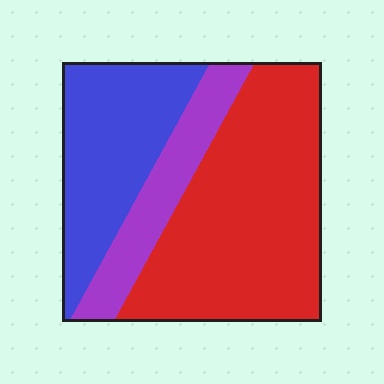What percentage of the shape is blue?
Blue takes up between a quarter and a half of the shape.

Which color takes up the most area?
Red, at roughly 55%.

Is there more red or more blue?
Red.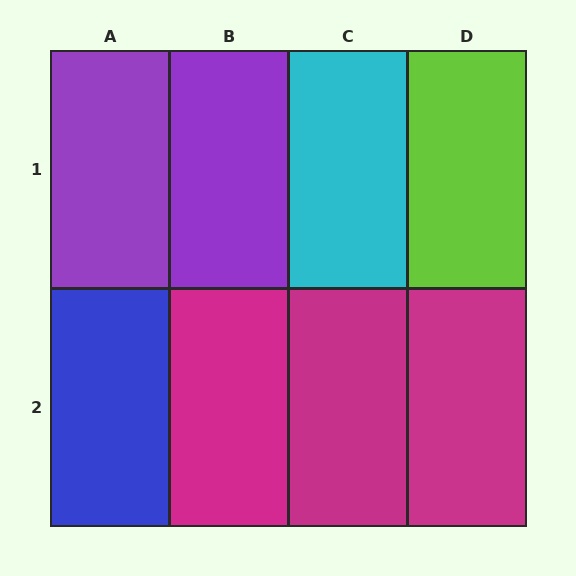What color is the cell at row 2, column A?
Blue.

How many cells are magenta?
3 cells are magenta.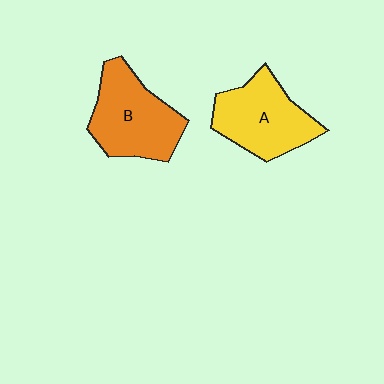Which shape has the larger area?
Shape B (orange).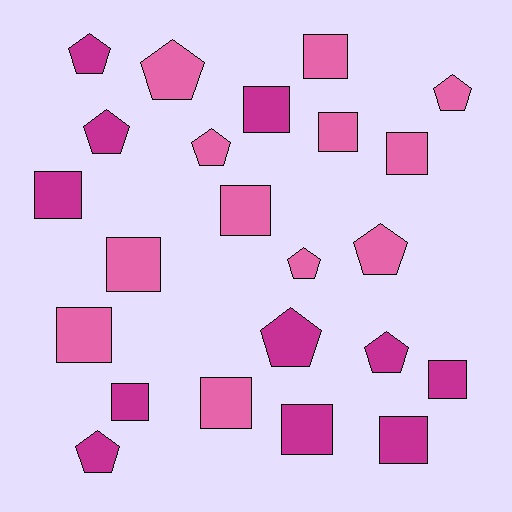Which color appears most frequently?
Pink, with 12 objects.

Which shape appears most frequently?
Square, with 13 objects.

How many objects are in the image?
There are 23 objects.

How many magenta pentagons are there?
There are 5 magenta pentagons.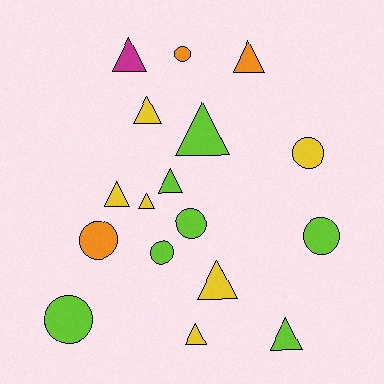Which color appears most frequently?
Lime, with 7 objects.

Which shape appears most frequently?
Triangle, with 10 objects.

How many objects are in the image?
There are 17 objects.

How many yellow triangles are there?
There are 5 yellow triangles.